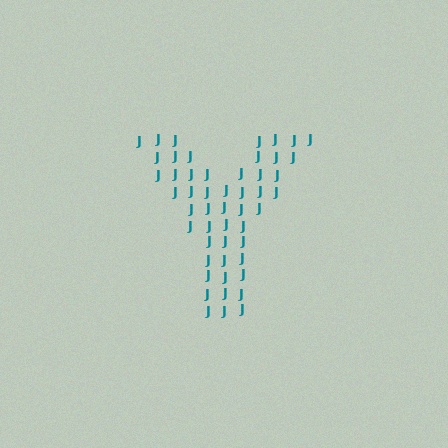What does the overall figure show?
The overall figure shows the letter Y.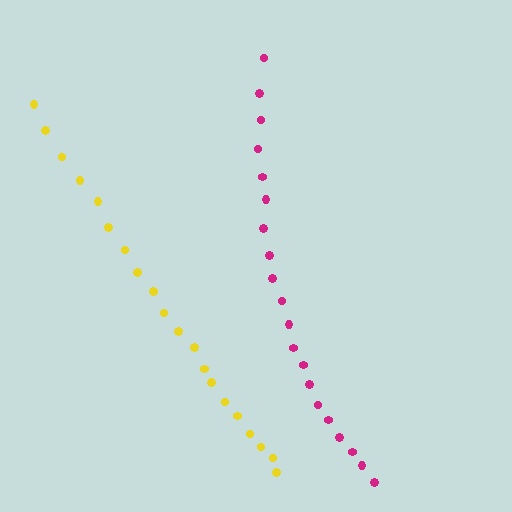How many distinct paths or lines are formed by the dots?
There are 2 distinct paths.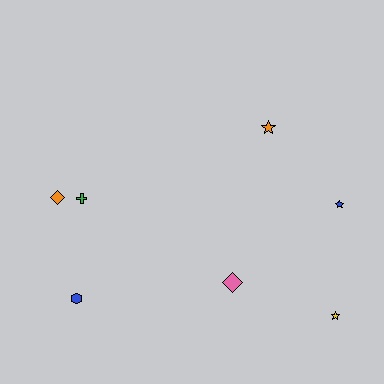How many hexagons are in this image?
There is 1 hexagon.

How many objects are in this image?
There are 7 objects.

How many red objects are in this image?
There are no red objects.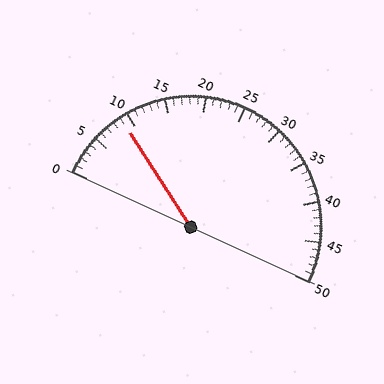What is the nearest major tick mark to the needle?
The nearest major tick mark is 10.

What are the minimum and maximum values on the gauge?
The gauge ranges from 0 to 50.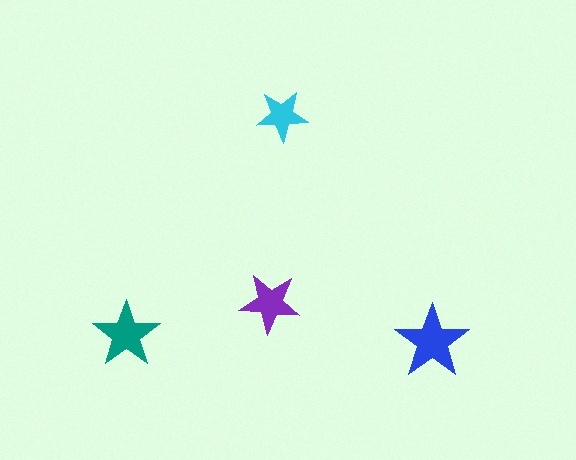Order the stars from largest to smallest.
the blue one, the teal one, the purple one, the cyan one.